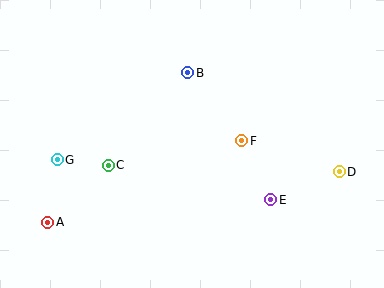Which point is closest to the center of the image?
Point F at (242, 141) is closest to the center.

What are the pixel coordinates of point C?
Point C is at (108, 165).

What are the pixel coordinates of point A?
Point A is at (48, 222).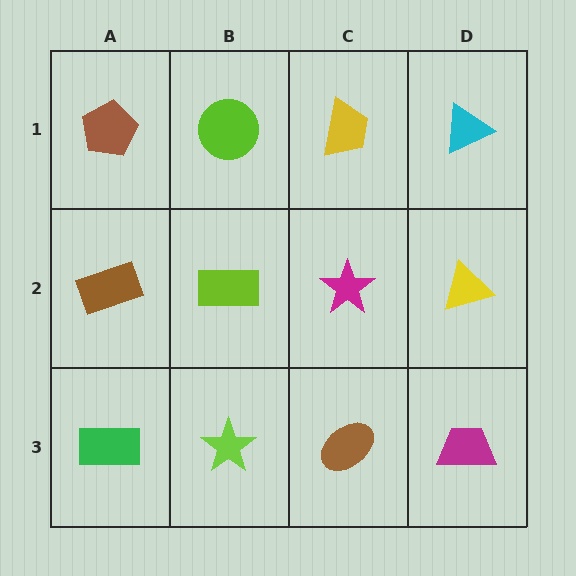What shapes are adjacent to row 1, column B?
A lime rectangle (row 2, column B), a brown pentagon (row 1, column A), a yellow trapezoid (row 1, column C).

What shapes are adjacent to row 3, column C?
A magenta star (row 2, column C), a lime star (row 3, column B), a magenta trapezoid (row 3, column D).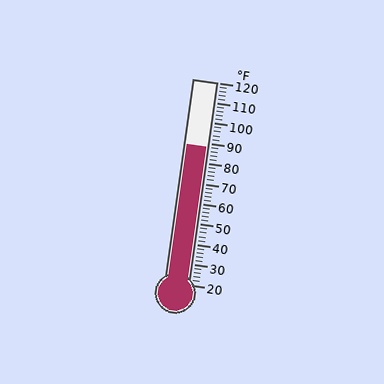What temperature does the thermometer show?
The thermometer shows approximately 88°F.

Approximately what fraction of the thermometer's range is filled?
The thermometer is filled to approximately 70% of its range.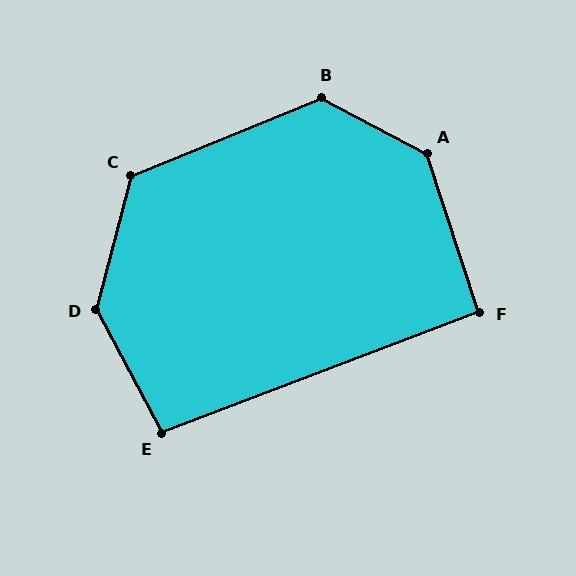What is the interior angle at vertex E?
Approximately 97 degrees (obtuse).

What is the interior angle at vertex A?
Approximately 136 degrees (obtuse).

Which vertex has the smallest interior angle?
F, at approximately 92 degrees.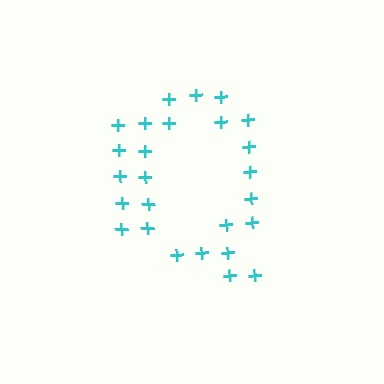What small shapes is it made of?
It is made of small plus signs.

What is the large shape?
The large shape is the letter Q.